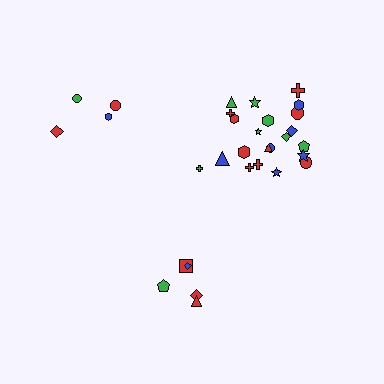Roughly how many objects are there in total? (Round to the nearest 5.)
Roughly 30 objects in total.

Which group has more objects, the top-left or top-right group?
The top-right group.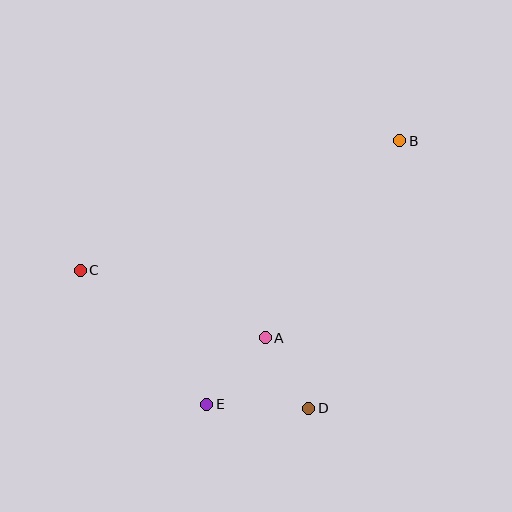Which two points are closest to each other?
Points A and D are closest to each other.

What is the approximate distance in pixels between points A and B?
The distance between A and B is approximately 238 pixels.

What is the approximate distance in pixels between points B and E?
The distance between B and E is approximately 326 pixels.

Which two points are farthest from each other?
Points B and C are farthest from each other.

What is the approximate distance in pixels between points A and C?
The distance between A and C is approximately 197 pixels.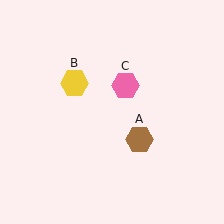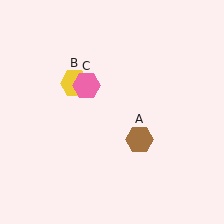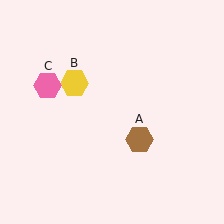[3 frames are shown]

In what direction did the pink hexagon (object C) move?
The pink hexagon (object C) moved left.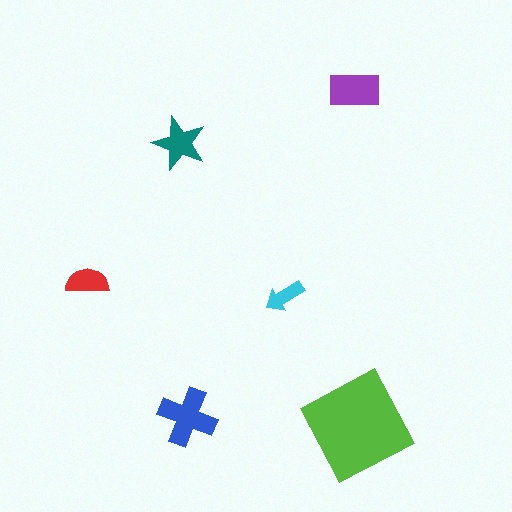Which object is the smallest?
The cyan arrow.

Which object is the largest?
The lime diamond.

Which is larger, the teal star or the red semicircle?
The teal star.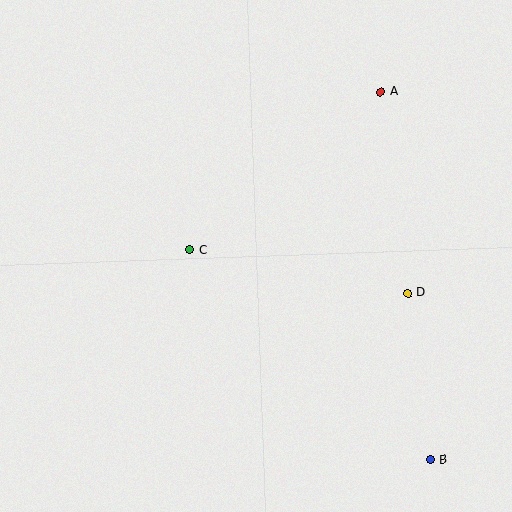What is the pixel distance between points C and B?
The distance between C and B is 320 pixels.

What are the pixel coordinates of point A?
Point A is at (381, 92).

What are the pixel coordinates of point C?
Point C is at (189, 250).